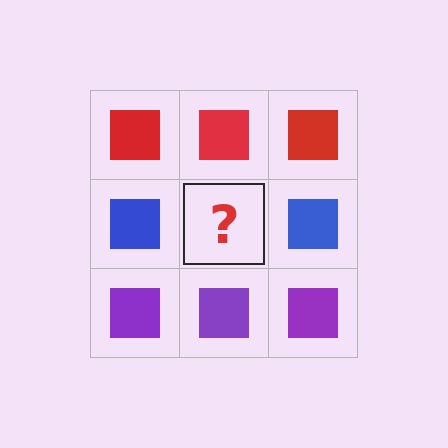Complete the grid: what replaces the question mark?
The question mark should be replaced with a blue square.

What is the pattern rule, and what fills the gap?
The rule is that each row has a consistent color. The gap should be filled with a blue square.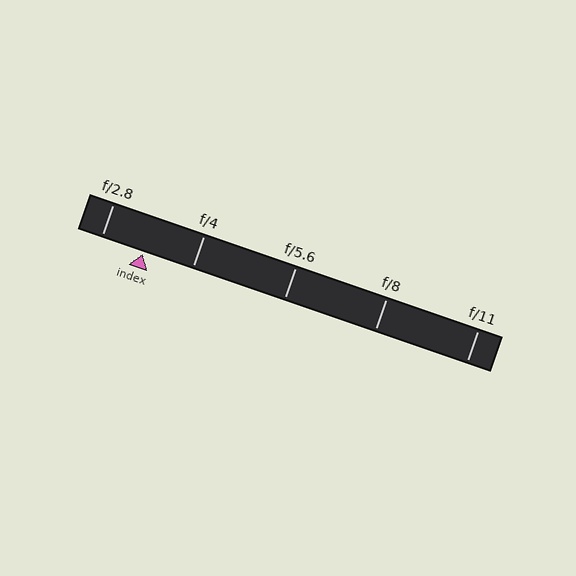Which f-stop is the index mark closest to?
The index mark is closest to f/2.8.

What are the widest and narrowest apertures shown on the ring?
The widest aperture shown is f/2.8 and the narrowest is f/11.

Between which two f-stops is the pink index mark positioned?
The index mark is between f/2.8 and f/4.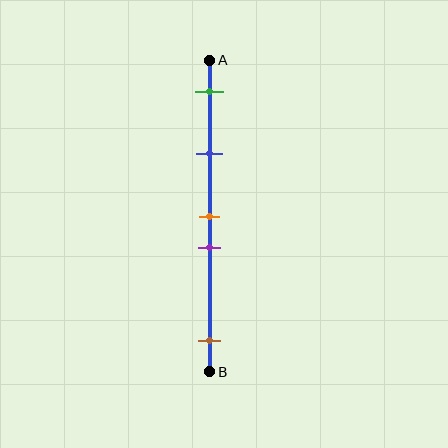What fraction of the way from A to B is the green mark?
The green mark is approximately 10% (0.1) of the way from A to B.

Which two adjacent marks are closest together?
The orange and purple marks are the closest adjacent pair.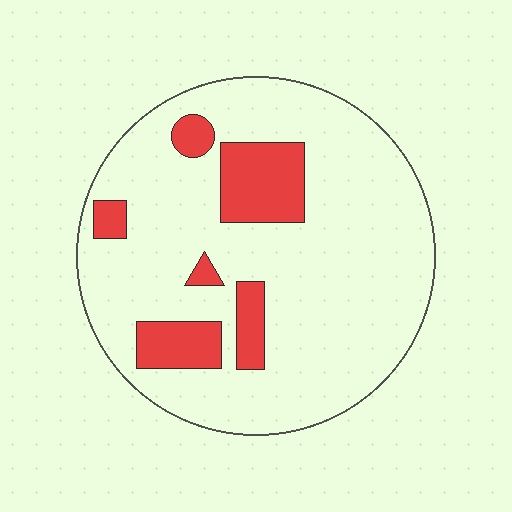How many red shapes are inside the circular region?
6.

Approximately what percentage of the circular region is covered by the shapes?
Approximately 15%.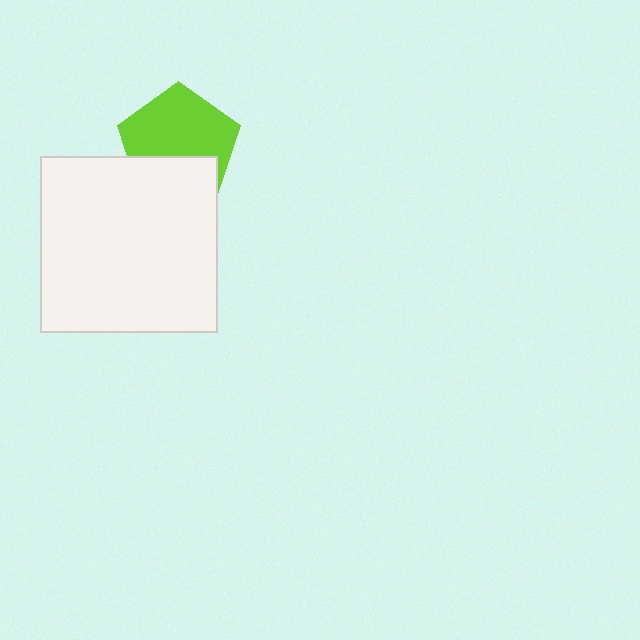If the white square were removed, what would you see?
You would see the complete lime pentagon.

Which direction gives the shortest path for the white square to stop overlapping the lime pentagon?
Moving down gives the shortest separation.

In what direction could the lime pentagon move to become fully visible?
The lime pentagon could move up. That would shift it out from behind the white square entirely.